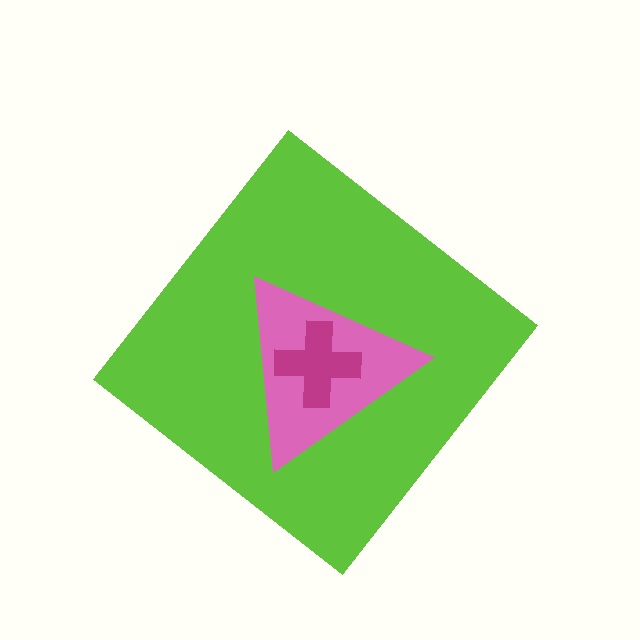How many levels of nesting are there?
3.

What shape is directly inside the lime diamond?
The pink triangle.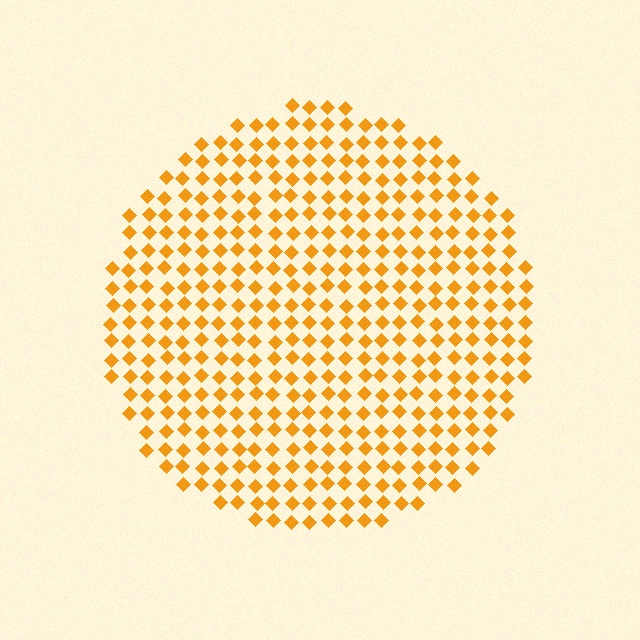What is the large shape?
The large shape is a circle.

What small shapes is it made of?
It is made of small diamonds.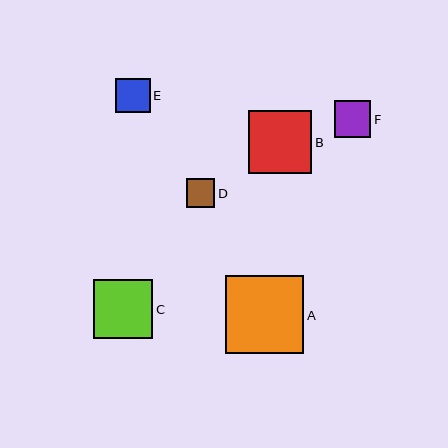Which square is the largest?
Square A is the largest with a size of approximately 78 pixels.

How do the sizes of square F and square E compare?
Square F and square E are approximately the same size.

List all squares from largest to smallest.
From largest to smallest: A, B, C, F, E, D.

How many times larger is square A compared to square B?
Square A is approximately 1.2 times the size of square B.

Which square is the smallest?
Square D is the smallest with a size of approximately 29 pixels.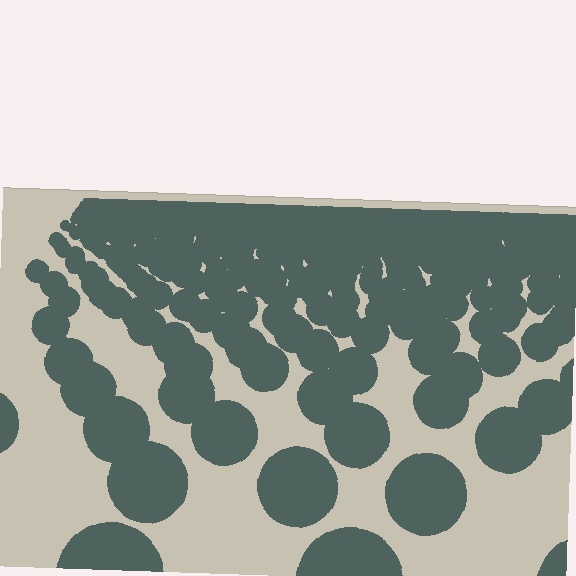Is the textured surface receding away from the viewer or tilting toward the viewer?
The surface is receding away from the viewer. Texture elements get smaller and denser toward the top.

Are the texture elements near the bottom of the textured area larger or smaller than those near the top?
Larger. Near the bottom, elements are closer to the viewer and appear at a bigger on-screen size.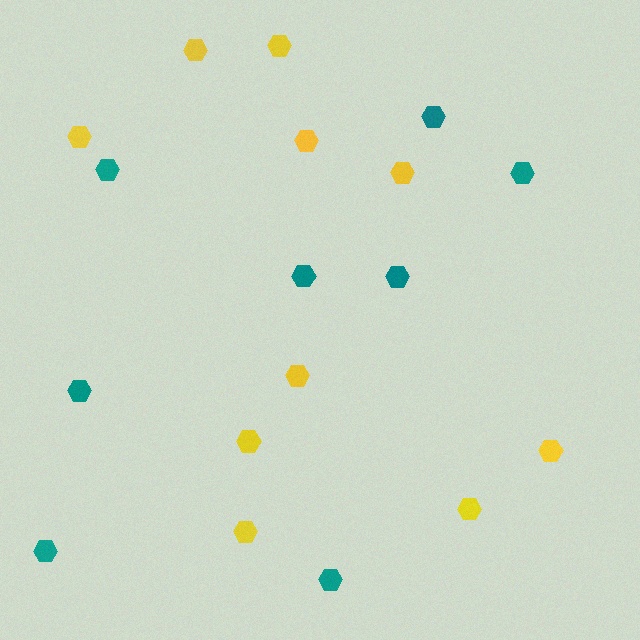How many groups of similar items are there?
There are 2 groups: one group of teal hexagons (8) and one group of yellow hexagons (10).